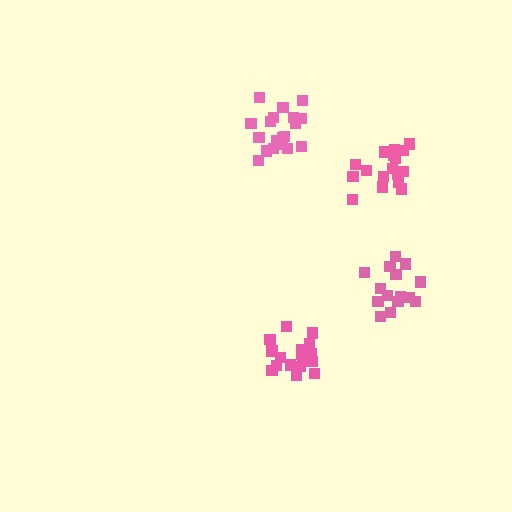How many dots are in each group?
Group 1: 18 dots, Group 2: 15 dots, Group 3: 20 dots, Group 4: 18 dots (71 total).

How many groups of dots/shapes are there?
There are 4 groups.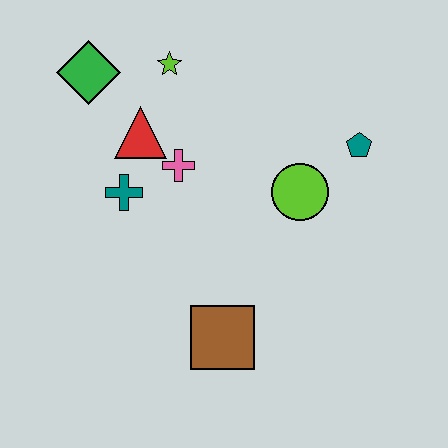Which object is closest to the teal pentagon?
The lime circle is closest to the teal pentagon.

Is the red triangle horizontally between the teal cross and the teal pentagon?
Yes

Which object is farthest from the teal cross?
The teal pentagon is farthest from the teal cross.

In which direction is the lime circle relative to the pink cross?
The lime circle is to the right of the pink cross.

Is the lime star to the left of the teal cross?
No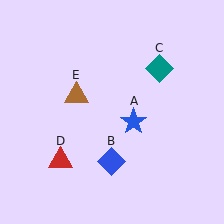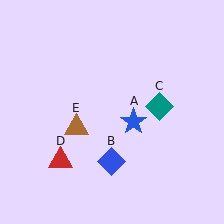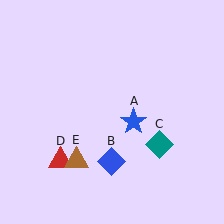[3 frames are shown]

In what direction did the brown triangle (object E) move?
The brown triangle (object E) moved down.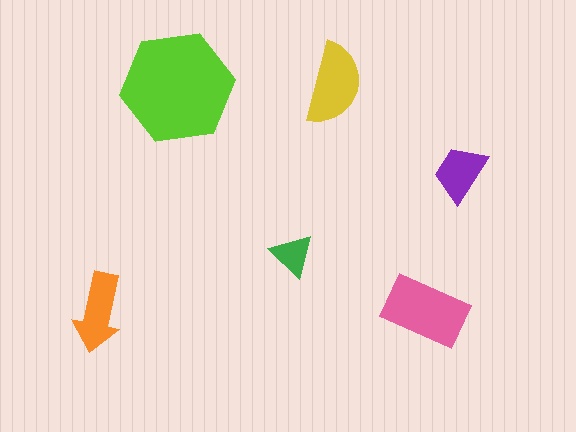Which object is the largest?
The lime hexagon.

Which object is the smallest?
The green triangle.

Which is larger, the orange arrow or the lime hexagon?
The lime hexagon.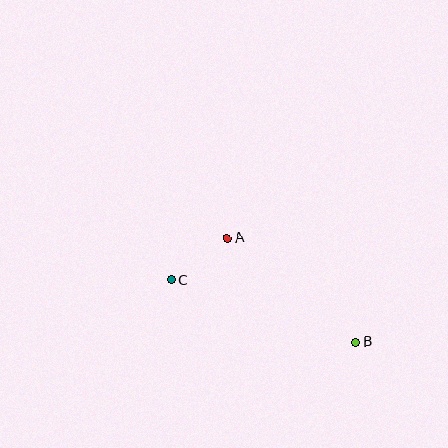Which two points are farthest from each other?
Points B and C are farthest from each other.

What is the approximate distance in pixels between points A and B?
The distance between A and B is approximately 165 pixels.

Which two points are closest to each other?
Points A and C are closest to each other.